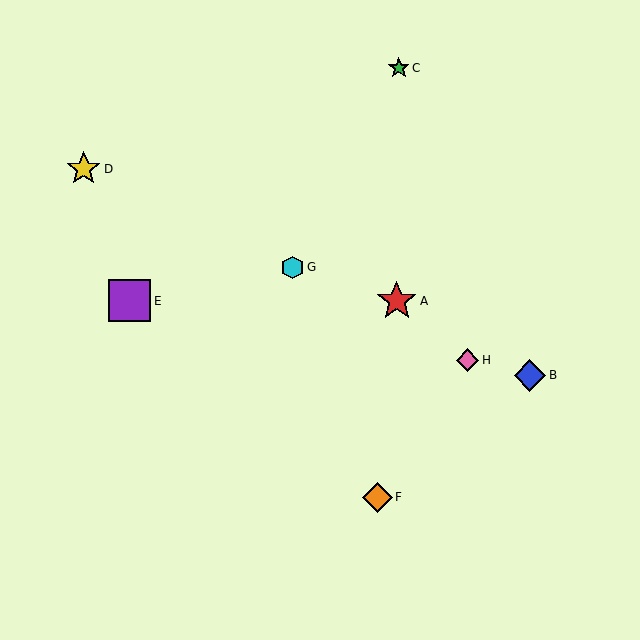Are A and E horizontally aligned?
Yes, both are at y≈301.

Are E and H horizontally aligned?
No, E is at y≈301 and H is at y≈360.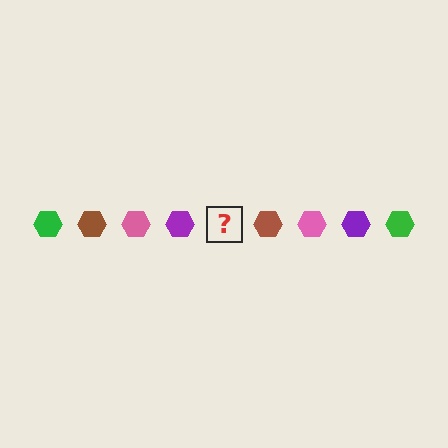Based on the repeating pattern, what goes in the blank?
The blank should be a green hexagon.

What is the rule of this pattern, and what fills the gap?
The rule is that the pattern cycles through green, brown, pink, purple hexagons. The gap should be filled with a green hexagon.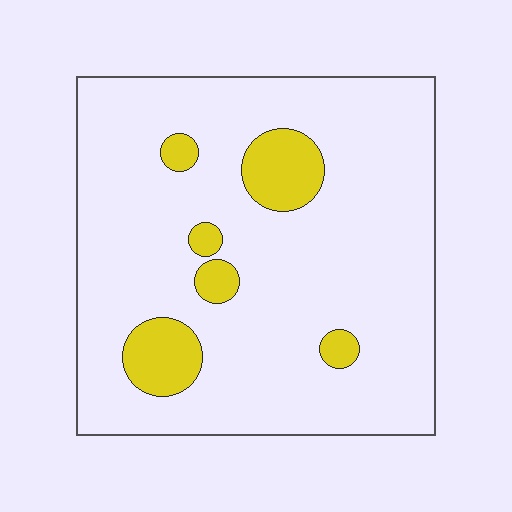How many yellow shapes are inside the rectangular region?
6.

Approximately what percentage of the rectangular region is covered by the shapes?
Approximately 10%.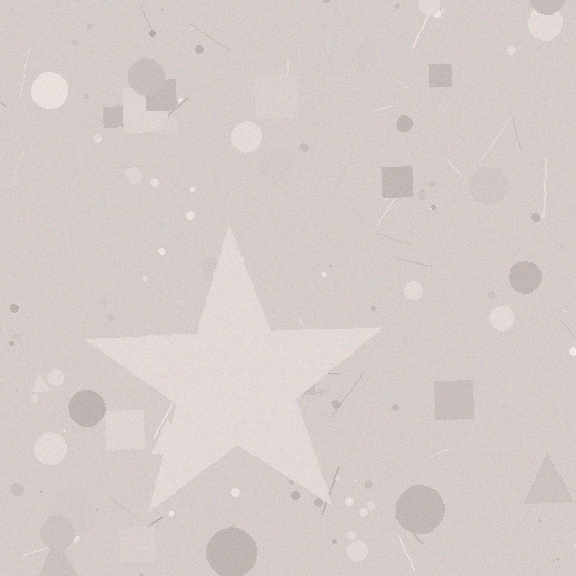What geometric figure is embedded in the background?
A star is embedded in the background.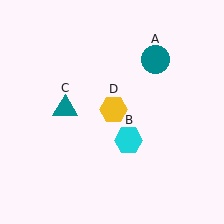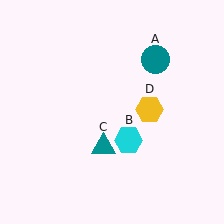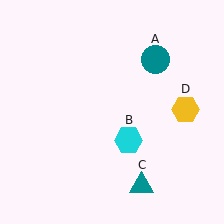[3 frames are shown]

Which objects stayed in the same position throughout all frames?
Teal circle (object A) and cyan hexagon (object B) remained stationary.